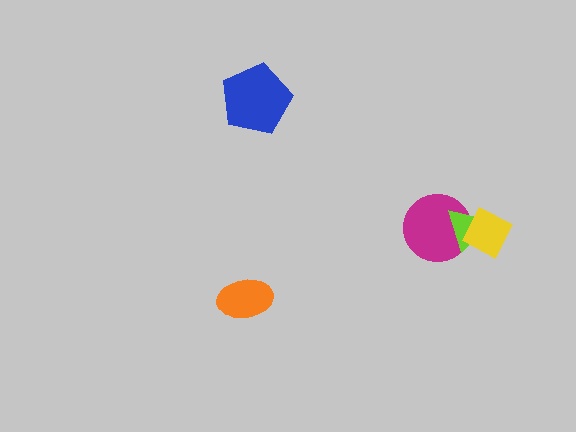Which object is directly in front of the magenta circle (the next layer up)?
The lime triangle is directly in front of the magenta circle.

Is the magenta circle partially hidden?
Yes, it is partially covered by another shape.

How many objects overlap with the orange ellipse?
0 objects overlap with the orange ellipse.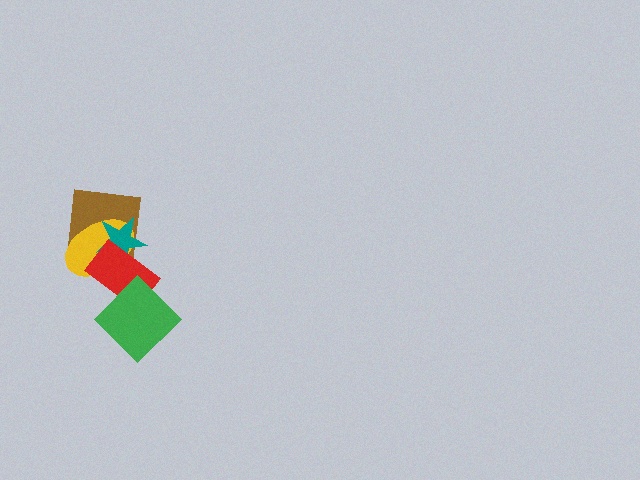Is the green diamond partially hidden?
No, no other shape covers it.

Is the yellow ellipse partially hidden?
Yes, it is partially covered by another shape.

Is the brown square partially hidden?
Yes, it is partially covered by another shape.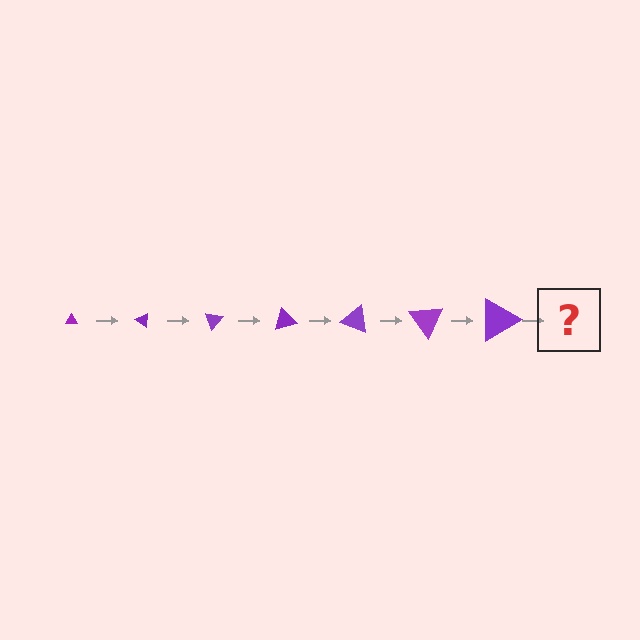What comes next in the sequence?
The next element should be a triangle, larger than the previous one and rotated 245 degrees from the start.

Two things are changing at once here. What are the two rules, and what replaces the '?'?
The two rules are that the triangle grows larger each step and it rotates 35 degrees each step. The '?' should be a triangle, larger than the previous one and rotated 245 degrees from the start.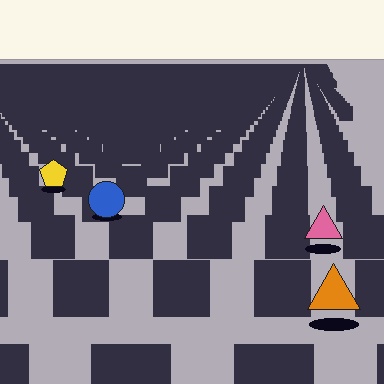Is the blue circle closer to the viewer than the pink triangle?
No. The pink triangle is closer — you can tell from the texture gradient: the ground texture is coarser near it.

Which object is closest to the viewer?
The orange triangle is closest. The texture marks near it are larger and more spread out.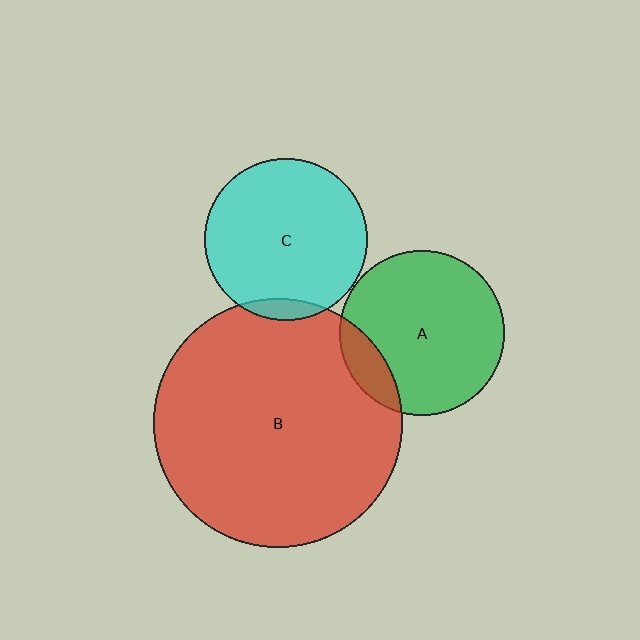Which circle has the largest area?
Circle B (red).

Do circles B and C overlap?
Yes.